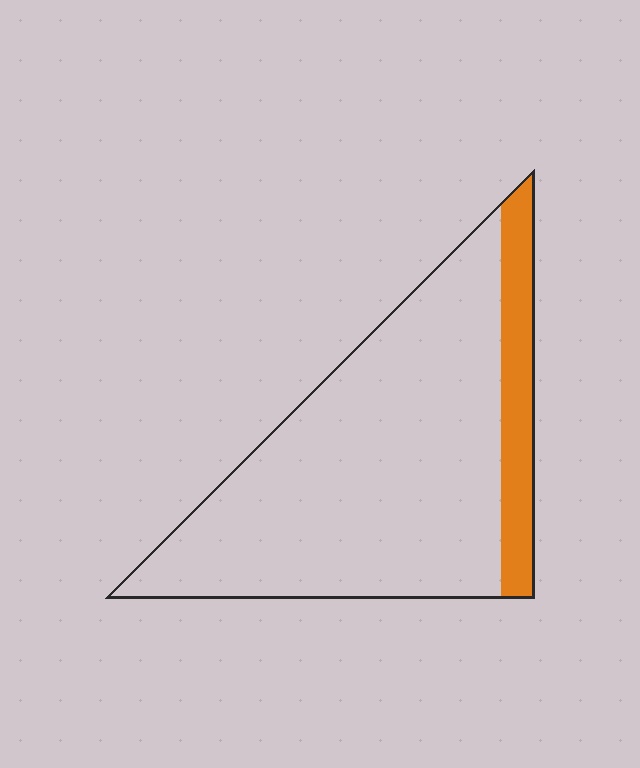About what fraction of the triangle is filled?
About one sixth (1/6).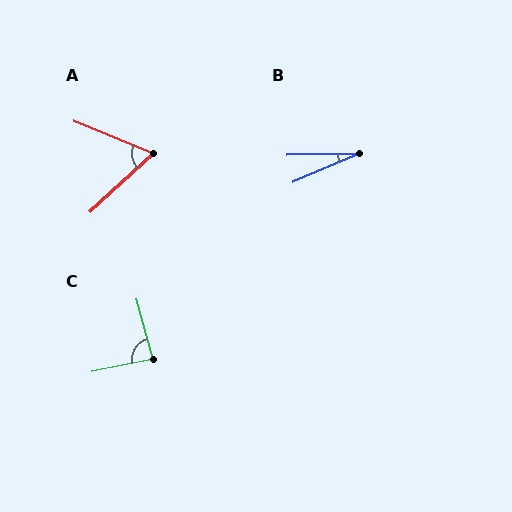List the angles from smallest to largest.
B (22°), A (65°), C (87°).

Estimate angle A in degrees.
Approximately 65 degrees.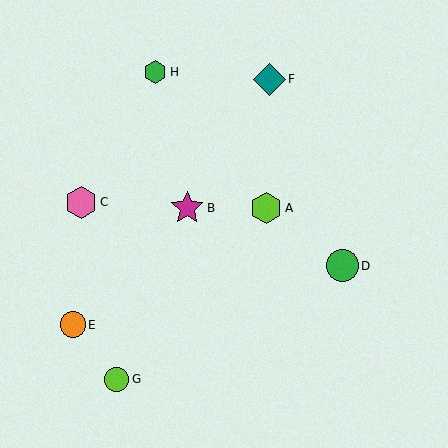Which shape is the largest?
The magenta star (labeled B) is the largest.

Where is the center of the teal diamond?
The center of the teal diamond is at (269, 79).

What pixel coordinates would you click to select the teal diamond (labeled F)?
Click at (269, 79) to select the teal diamond F.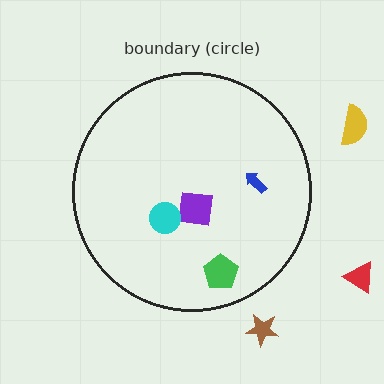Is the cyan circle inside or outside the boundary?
Inside.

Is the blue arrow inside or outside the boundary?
Inside.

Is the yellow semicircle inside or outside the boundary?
Outside.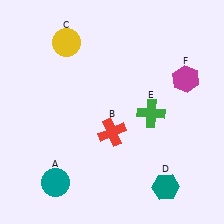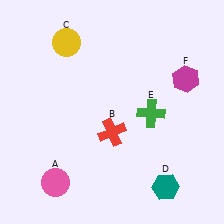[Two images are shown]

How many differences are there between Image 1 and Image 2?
There is 1 difference between the two images.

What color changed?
The circle (A) changed from teal in Image 1 to pink in Image 2.